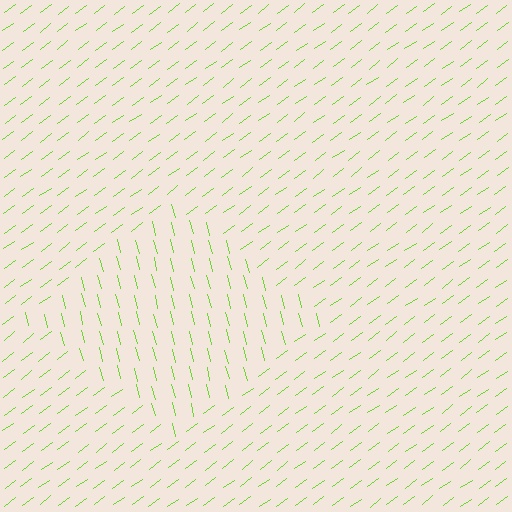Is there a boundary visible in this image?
Yes, there is a texture boundary formed by a change in line orientation.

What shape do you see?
I see a diamond.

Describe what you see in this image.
The image is filled with small lime line segments. A diamond region in the image has lines oriented differently from the surrounding lines, creating a visible texture boundary.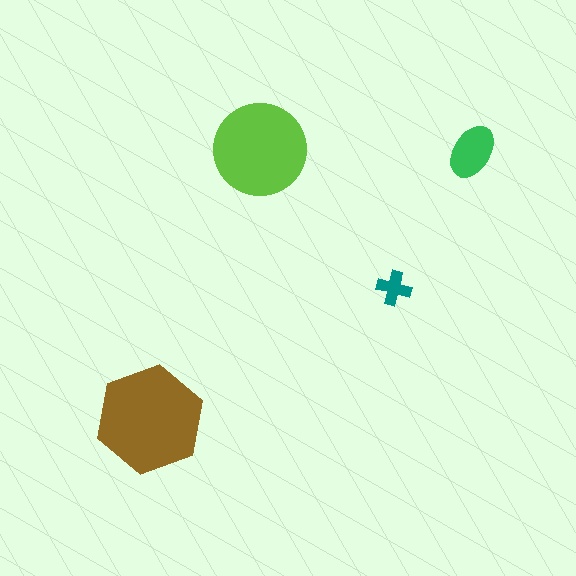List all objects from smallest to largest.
The teal cross, the green ellipse, the lime circle, the brown hexagon.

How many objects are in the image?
There are 4 objects in the image.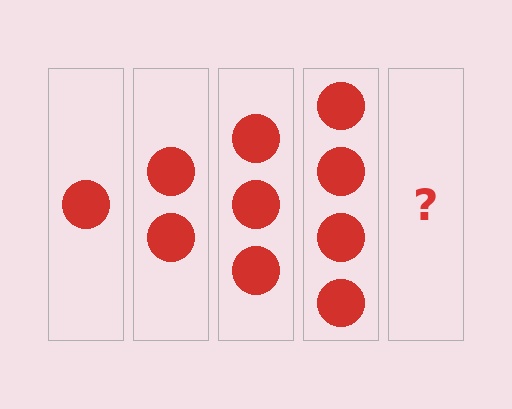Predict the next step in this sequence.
The next step is 5 circles.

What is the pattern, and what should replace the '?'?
The pattern is that each step adds one more circle. The '?' should be 5 circles.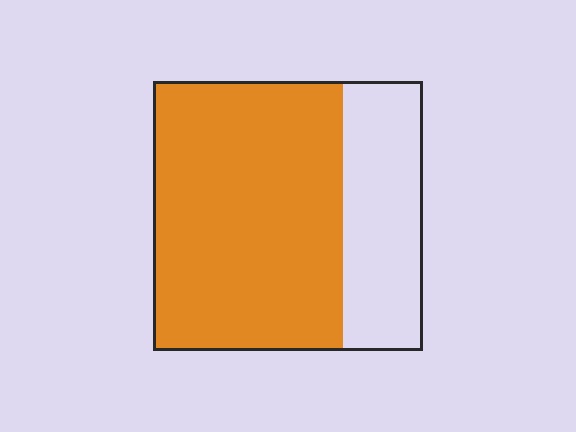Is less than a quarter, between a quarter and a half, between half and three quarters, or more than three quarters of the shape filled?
Between half and three quarters.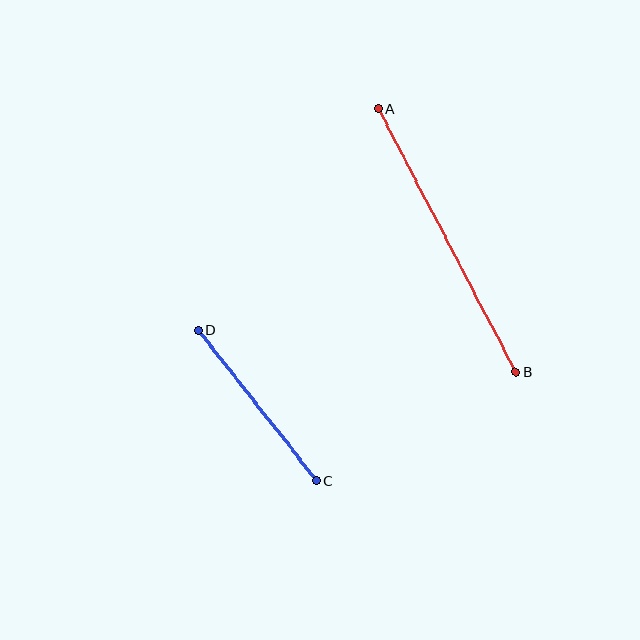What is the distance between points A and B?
The distance is approximately 297 pixels.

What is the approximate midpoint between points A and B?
The midpoint is at approximately (447, 240) pixels.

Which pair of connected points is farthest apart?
Points A and B are farthest apart.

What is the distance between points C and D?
The distance is approximately 192 pixels.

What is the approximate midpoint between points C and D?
The midpoint is at approximately (257, 405) pixels.